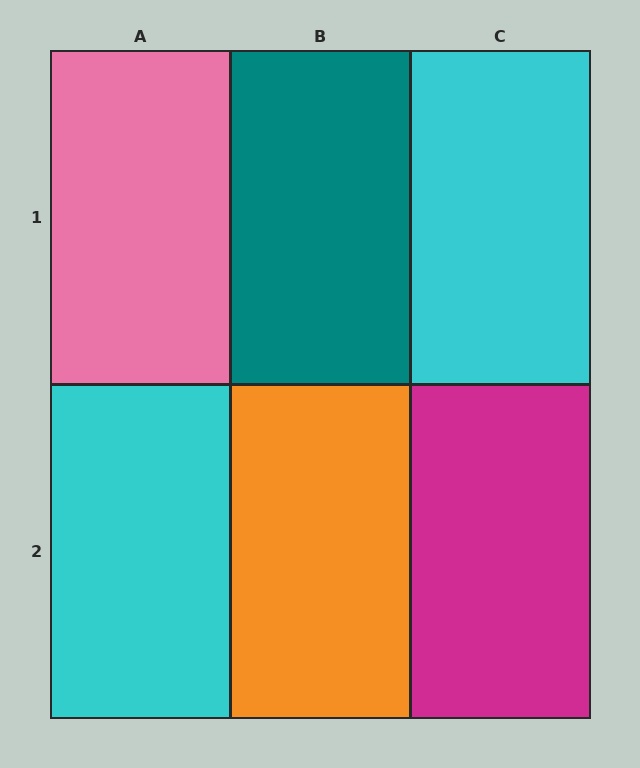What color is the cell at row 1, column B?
Teal.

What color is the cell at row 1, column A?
Pink.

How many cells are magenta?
1 cell is magenta.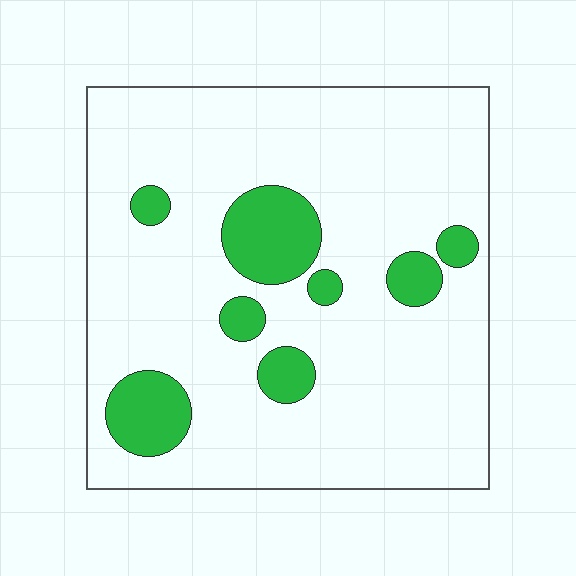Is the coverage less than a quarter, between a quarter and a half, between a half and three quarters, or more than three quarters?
Less than a quarter.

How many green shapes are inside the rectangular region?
8.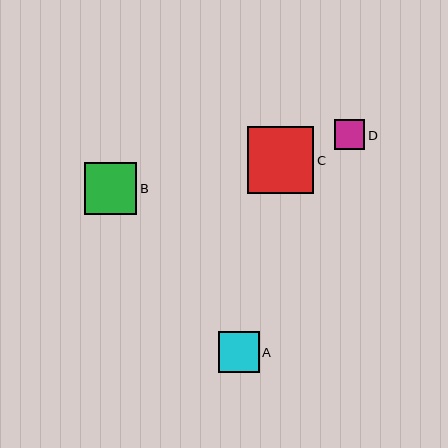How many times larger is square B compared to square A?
Square B is approximately 1.3 times the size of square A.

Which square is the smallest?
Square D is the smallest with a size of approximately 30 pixels.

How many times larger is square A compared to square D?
Square A is approximately 1.4 times the size of square D.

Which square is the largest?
Square C is the largest with a size of approximately 67 pixels.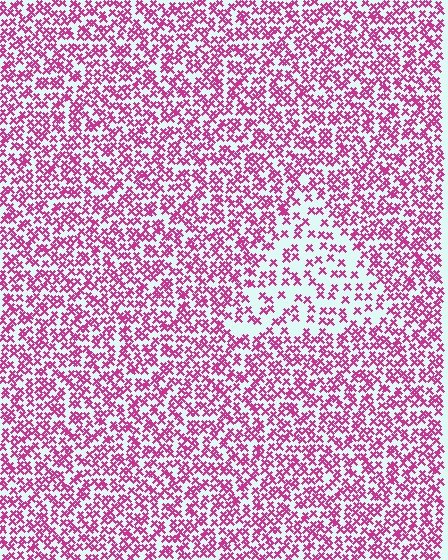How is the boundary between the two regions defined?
The boundary is defined by a change in element density (approximately 2.1x ratio). All elements are the same color, size, and shape.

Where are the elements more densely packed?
The elements are more densely packed outside the triangle boundary.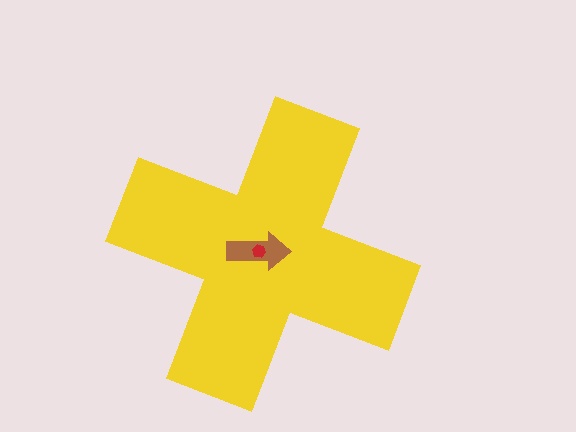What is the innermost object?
The red hexagon.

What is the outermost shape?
The yellow cross.